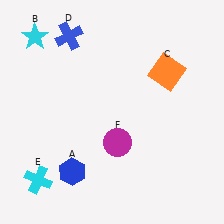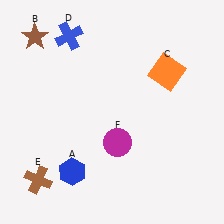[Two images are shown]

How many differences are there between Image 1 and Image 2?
There are 2 differences between the two images.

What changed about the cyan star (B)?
In Image 1, B is cyan. In Image 2, it changed to brown.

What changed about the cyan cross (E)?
In Image 1, E is cyan. In Image 2, it changed to brown.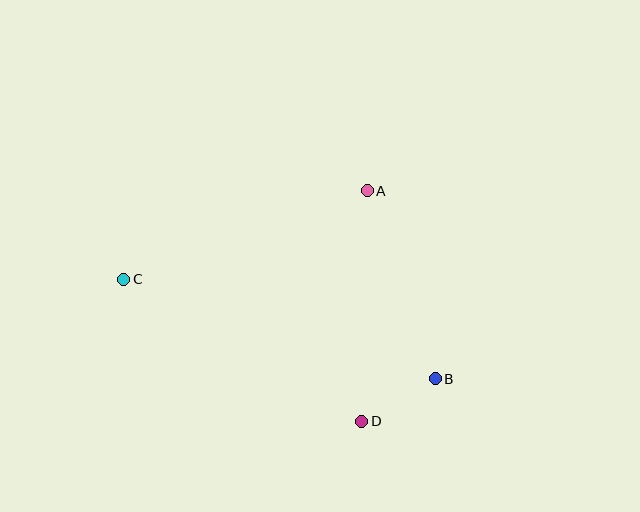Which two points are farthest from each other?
Points B and C are farthest from each other.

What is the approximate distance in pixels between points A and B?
The distance between A and B is approximately 200 pixels.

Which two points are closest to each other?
Points B and D are closest to each other.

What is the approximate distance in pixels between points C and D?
The distance between C and D is approximately 277 pixels.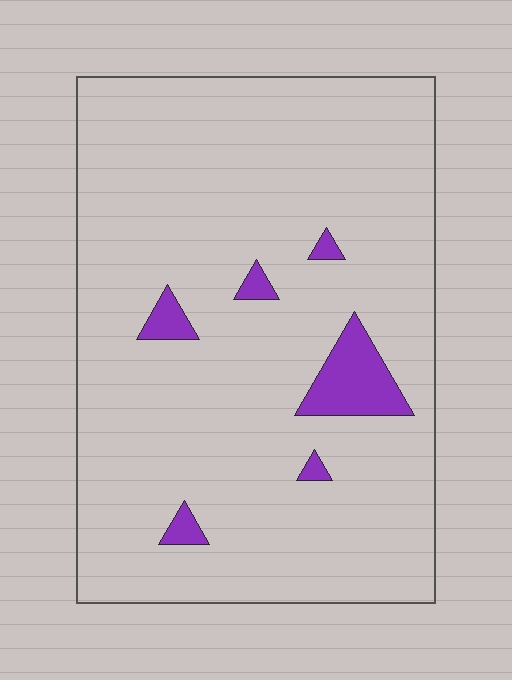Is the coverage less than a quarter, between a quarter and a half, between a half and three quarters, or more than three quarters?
Less than a quarter.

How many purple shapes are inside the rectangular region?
6.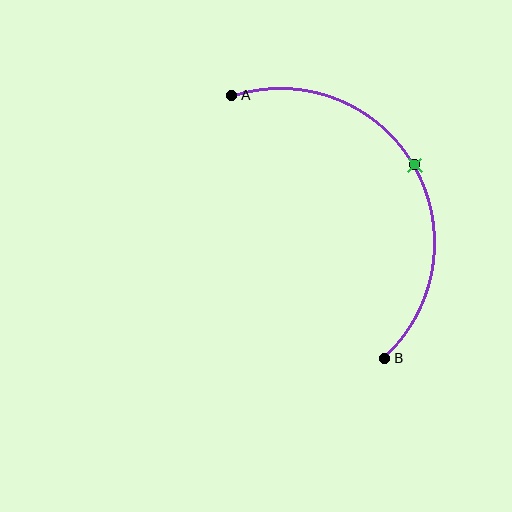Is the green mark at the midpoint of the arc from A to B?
Yes. The green mark lies on the arc at equal arc-length from both A and B — it is the arc midpoint.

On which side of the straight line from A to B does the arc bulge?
The arc bulges to the right of the straight line connecting A and B.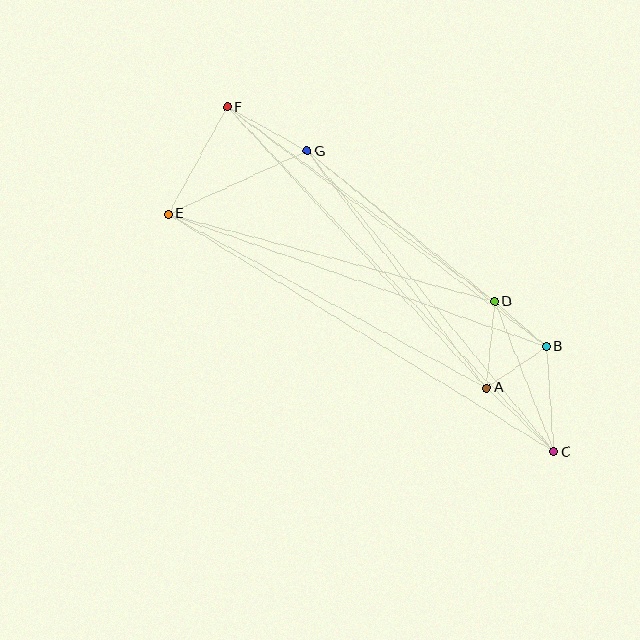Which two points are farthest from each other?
Points C and F are farthest from each other.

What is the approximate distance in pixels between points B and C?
The distance between B and C is approximately 105 pixels.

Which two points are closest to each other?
Points B and D are closest to each other.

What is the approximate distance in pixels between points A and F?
The distance between A and F is approximately 383 pixels.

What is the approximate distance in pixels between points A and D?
The distance between A and D is approximately 87 pixels.